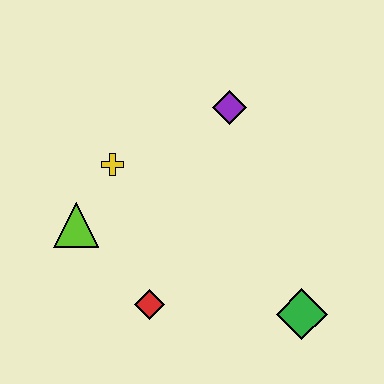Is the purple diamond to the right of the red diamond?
Yes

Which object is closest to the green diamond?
The red diamond is closest to the green diamond.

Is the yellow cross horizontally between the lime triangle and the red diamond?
Yes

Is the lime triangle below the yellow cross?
Yes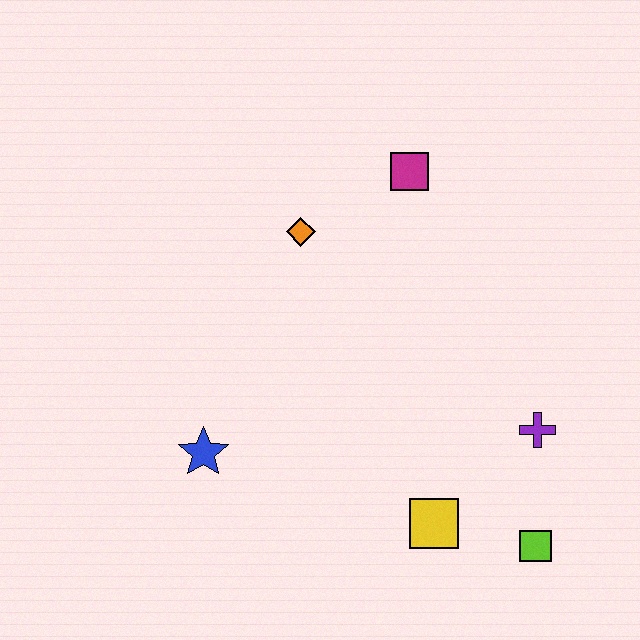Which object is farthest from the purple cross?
The blue star is farthest from the purple cross.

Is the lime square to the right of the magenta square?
Yes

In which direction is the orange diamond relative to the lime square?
The orange diamond is above the lime square.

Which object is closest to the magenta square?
The orange diamond is closest to the magenta square.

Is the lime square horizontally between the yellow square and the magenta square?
No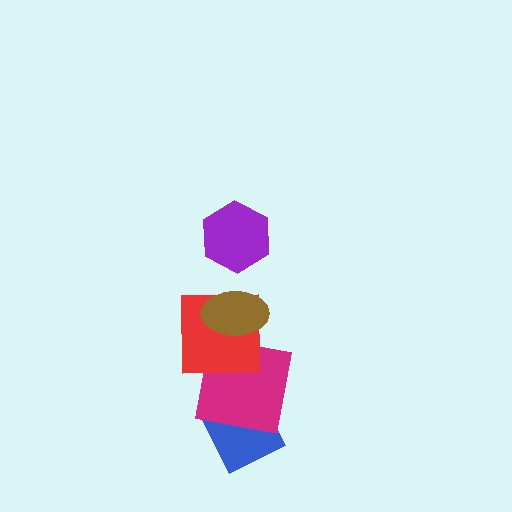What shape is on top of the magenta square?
The red square is on top of the magenta square.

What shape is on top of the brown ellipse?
The purple hexagon is on top of the brown ellipse.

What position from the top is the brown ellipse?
The brown ellipse is 2nd from the top.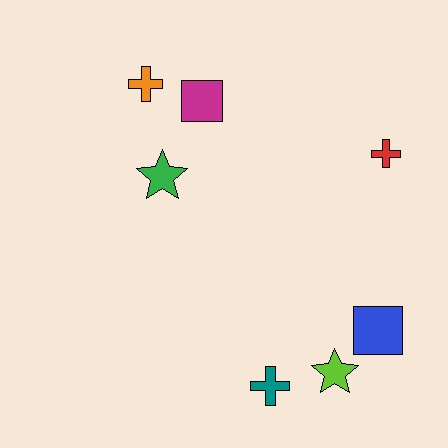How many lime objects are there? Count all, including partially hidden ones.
There is 1 lime object.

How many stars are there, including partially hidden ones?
There are 2 stars.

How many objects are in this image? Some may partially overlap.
There are 7 objects.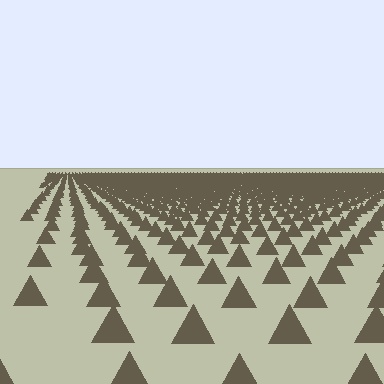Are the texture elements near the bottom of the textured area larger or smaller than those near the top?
Larger. Near the bottom, elements are closer to the viewer and appear at a bigger on-screen size.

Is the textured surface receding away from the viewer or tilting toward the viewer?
The surface is receding away from the viewer. Texture elements get smaller and denser toward the top.